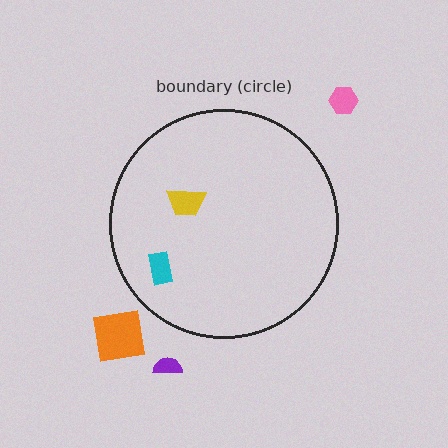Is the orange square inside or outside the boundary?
Outside.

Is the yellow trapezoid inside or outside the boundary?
Inside.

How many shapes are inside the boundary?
2 inside, 3 outside.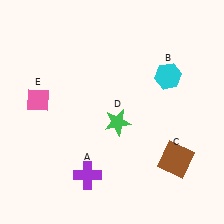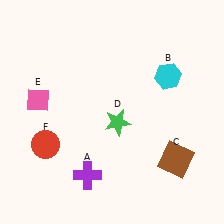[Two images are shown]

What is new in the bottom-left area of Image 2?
A red circle (F) was added in the bottom-left area of Image 2.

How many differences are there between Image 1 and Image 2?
There is 1 difference between the two images.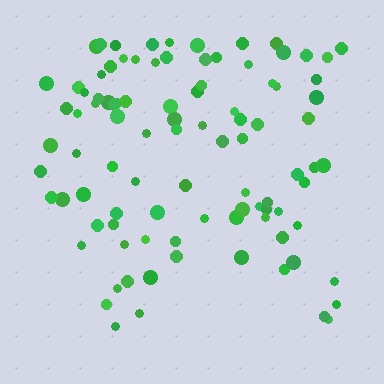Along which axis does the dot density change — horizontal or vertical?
Vertical.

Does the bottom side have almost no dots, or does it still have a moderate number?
Still a moderate number, just noticeably fewer than the top.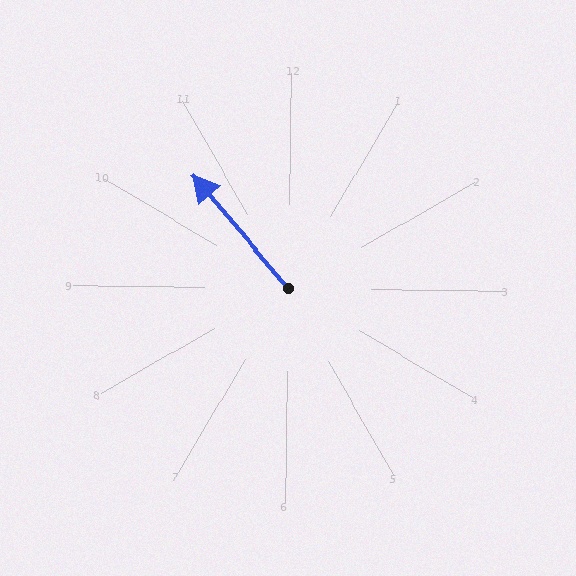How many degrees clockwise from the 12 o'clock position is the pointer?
Approximately 319 degrees.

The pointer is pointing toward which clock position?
Roughly 11 o'clock.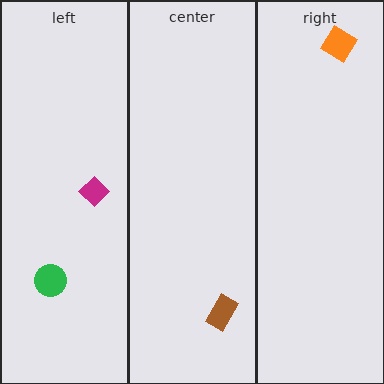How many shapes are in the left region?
2.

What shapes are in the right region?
The orange diamond.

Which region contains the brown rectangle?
The center region.